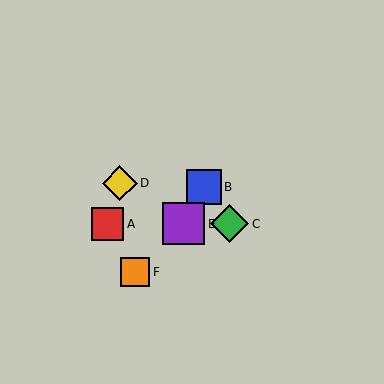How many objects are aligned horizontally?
3 objects (A, C, E) are aligned horizontally.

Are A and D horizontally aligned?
No, A is at y≈224 and D is at y≈183.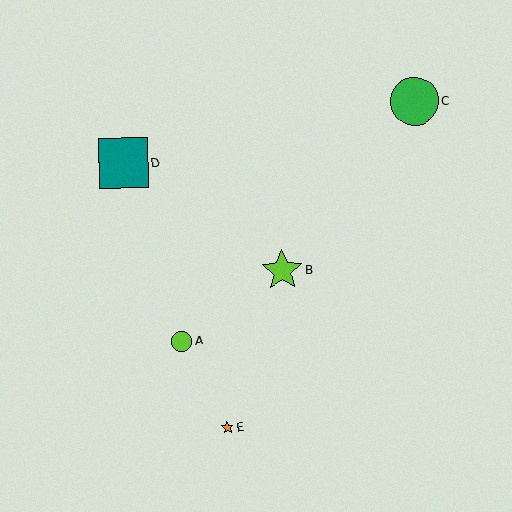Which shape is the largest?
The teal square (labeled D) is the largest.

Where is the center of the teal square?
The center of the teal square is at (123, 163).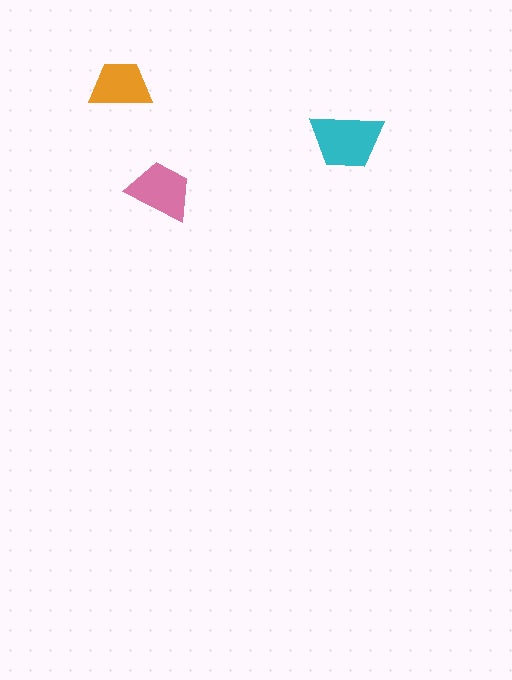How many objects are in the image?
There are 3 objects in the image.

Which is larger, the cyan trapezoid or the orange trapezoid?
The cyan one.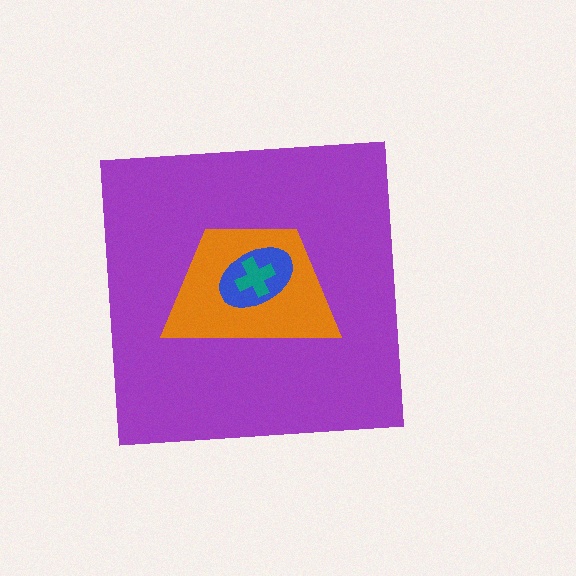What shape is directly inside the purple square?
The orange trapezoid.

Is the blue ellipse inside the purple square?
Yes.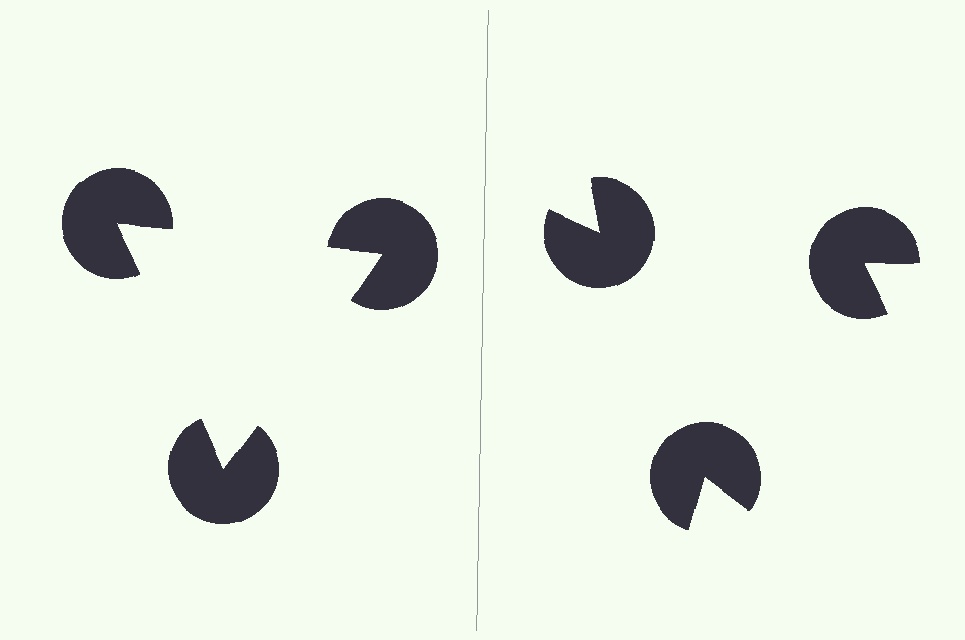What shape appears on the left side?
An illusory triangle.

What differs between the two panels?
The pac-man discs are positioned identically on both sides; only the wedge orientations differ. On the left they align to a triangle; on the right they are misaligned.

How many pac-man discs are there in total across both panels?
6 — 3 on each side.